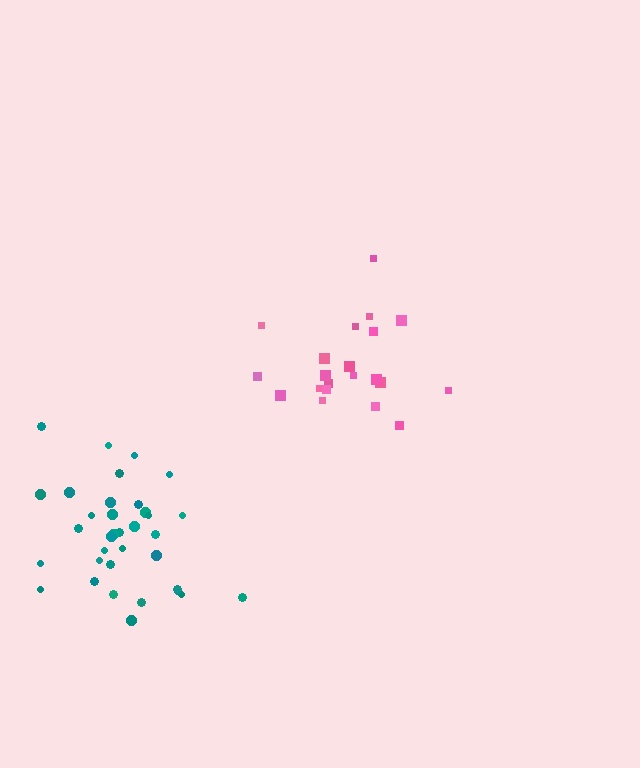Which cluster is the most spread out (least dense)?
Pink.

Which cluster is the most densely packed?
Teal.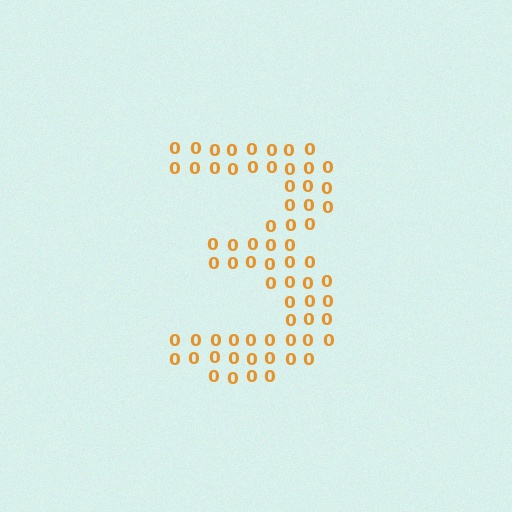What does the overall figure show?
The overall figure shows the digit 3.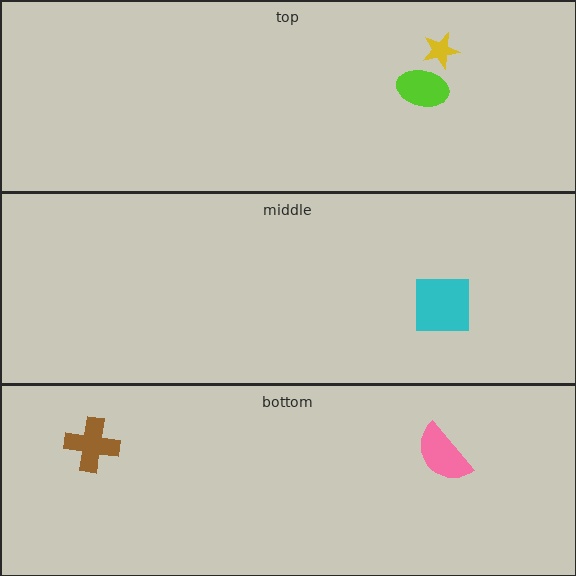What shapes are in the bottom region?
The brown cross, the pink semicircle.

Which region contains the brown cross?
The bottom region.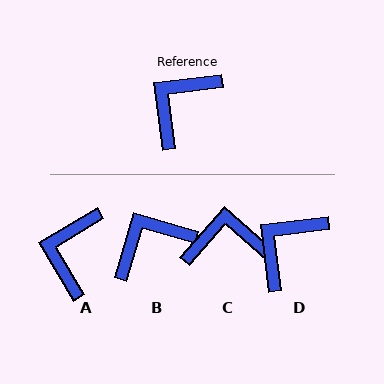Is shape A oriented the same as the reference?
No, it is off by about 24 degrees.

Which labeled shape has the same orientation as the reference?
D.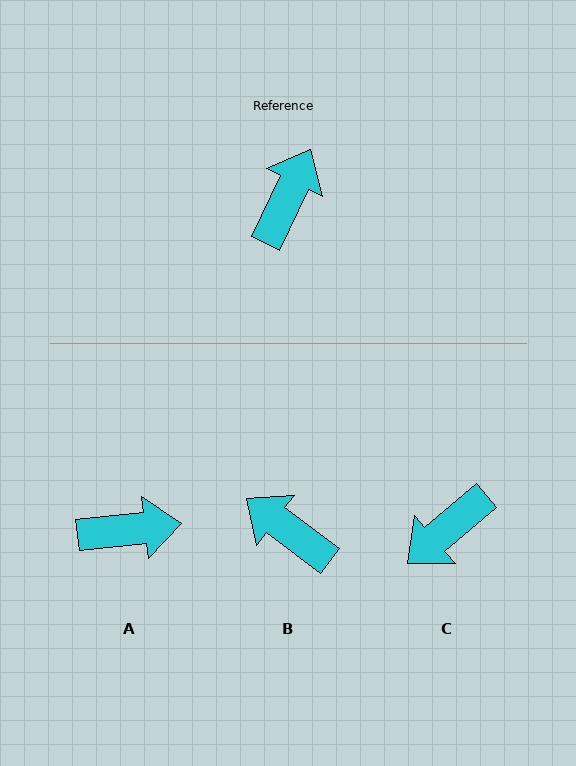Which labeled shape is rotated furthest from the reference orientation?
C, about 156 degrees away.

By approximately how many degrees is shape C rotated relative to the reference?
Approximately 156 degrees counter-clockwise.